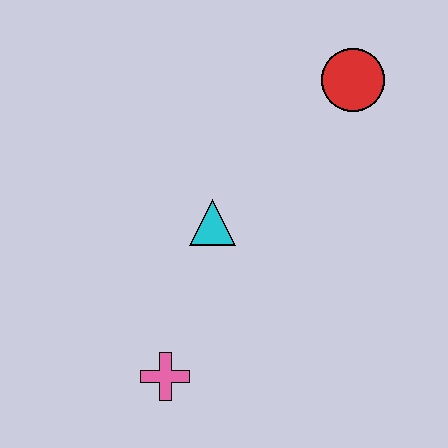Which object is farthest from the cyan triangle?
The red circle is farthest from the cyan triangle.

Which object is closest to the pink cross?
The cyan triangle is closest to the pink cross.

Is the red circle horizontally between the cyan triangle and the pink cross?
No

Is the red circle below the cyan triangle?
No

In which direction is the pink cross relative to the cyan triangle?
The pink cross is below the cyan triangle.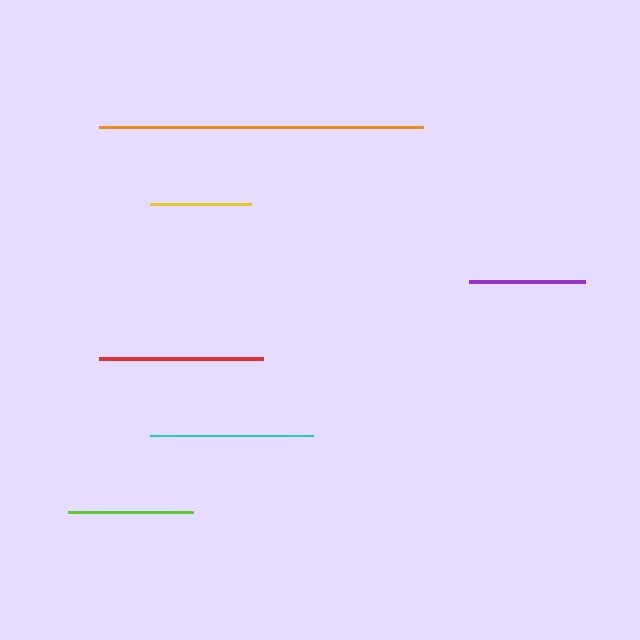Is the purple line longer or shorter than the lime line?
The lime line is longer than the purple line.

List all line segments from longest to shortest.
From longest to shortest: orange, red, cyan, lime, purple, yellow.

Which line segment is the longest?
The orange line is the longest at approximately 323 pixels.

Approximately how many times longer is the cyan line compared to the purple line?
The cyan line is approximately 1.4 times the length of the purple line.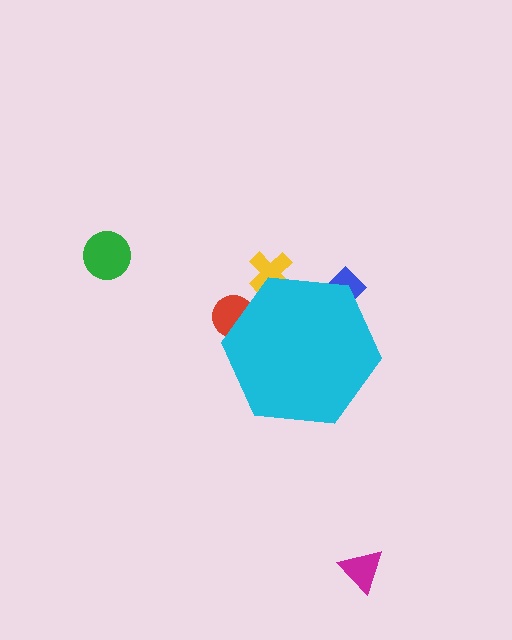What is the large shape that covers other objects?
A cyan hexagon.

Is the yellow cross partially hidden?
Yes, the yellow cross is partially hidden behind the cyan hexagon.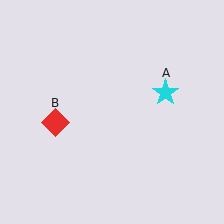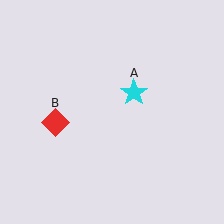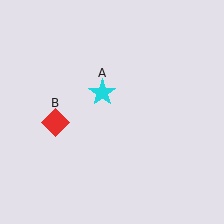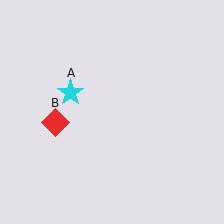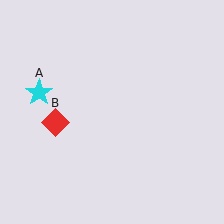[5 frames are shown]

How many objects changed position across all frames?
1 object changed position: cyan star (object A).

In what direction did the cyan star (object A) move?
The cyan star (object A) moved left.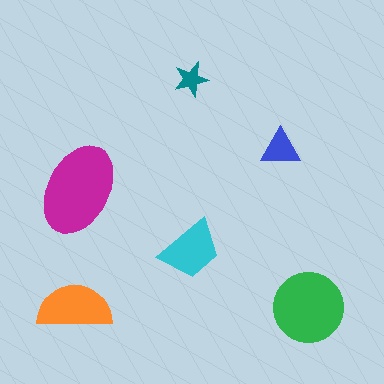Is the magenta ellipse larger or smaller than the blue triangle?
Larger.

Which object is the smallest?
The teal star.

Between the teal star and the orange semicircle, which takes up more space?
The orange semicircle.